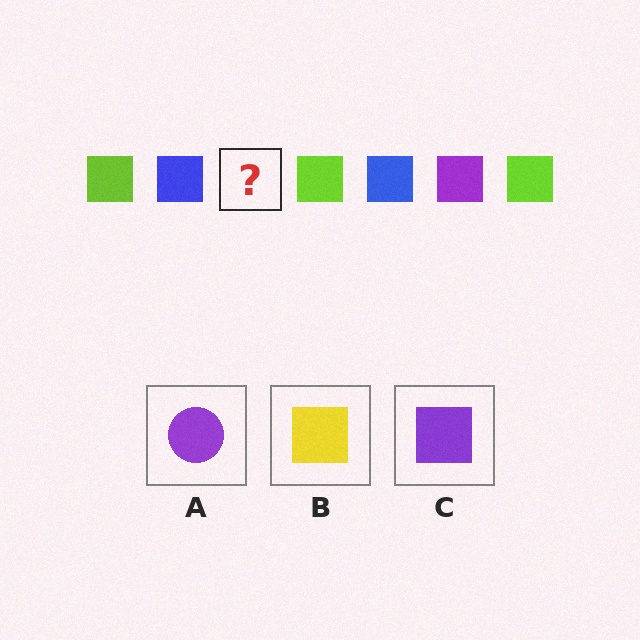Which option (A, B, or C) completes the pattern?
C.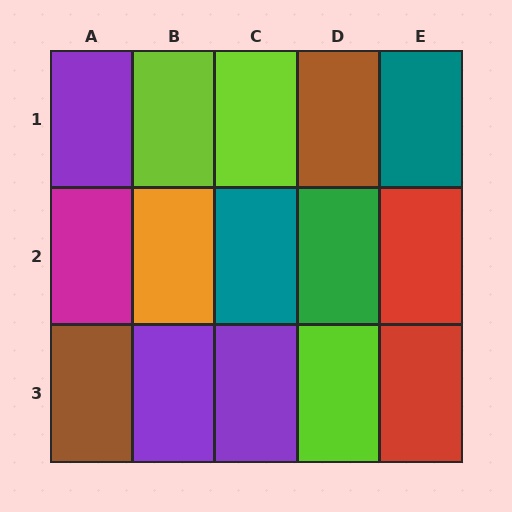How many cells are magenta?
1 cell is magenta.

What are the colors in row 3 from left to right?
Brown, purple, purple, lime, red.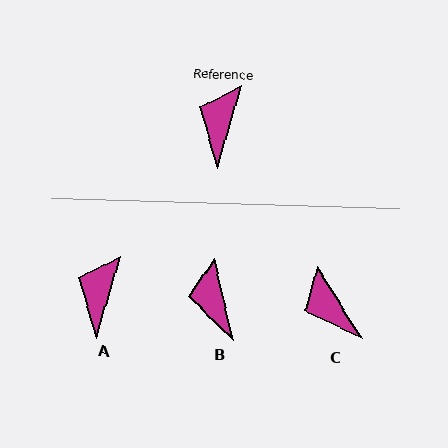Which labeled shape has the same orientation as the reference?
A.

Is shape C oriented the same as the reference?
No, it is off by about 48 degrees.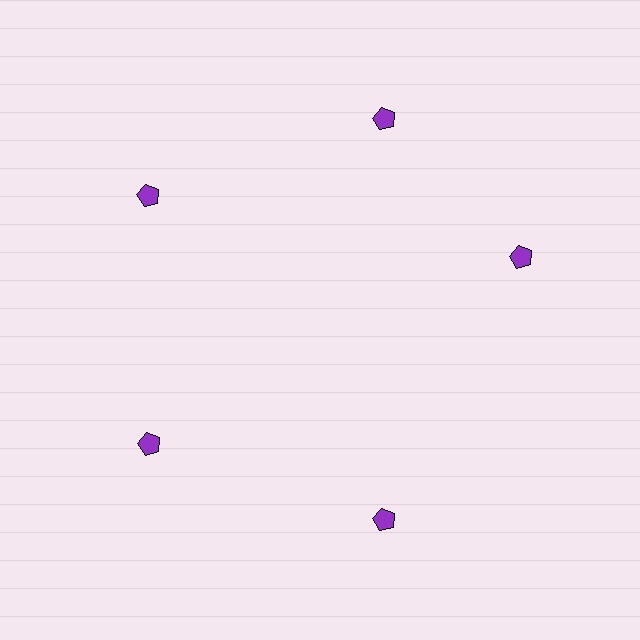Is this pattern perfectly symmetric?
No. The 5 purple pentagons are arranged in a ring, but one element near the 3 o'clock position is rotated out of alignment along the ring, breaking the 5-fold rotational symmetry.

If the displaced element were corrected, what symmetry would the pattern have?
It would have 5-fold rotational symmetry — the pattern would map onto itself every 72 degrees.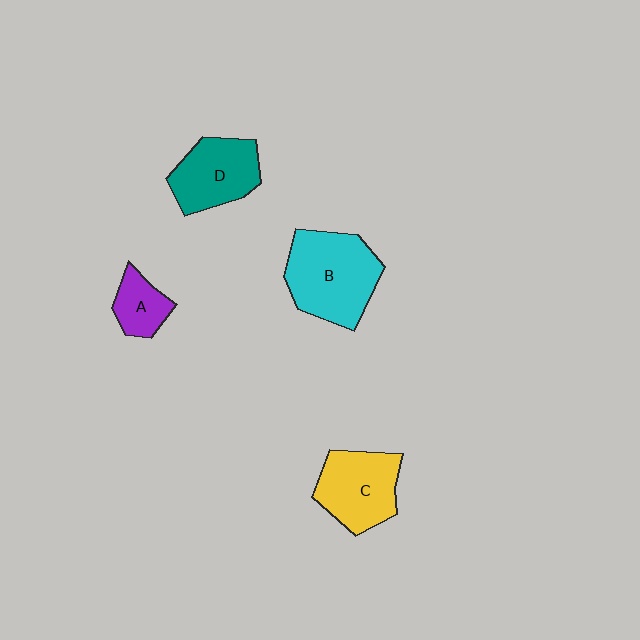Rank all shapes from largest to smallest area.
From largest to smallest: B (cyan), C (yellow), D (teal), A (purple).